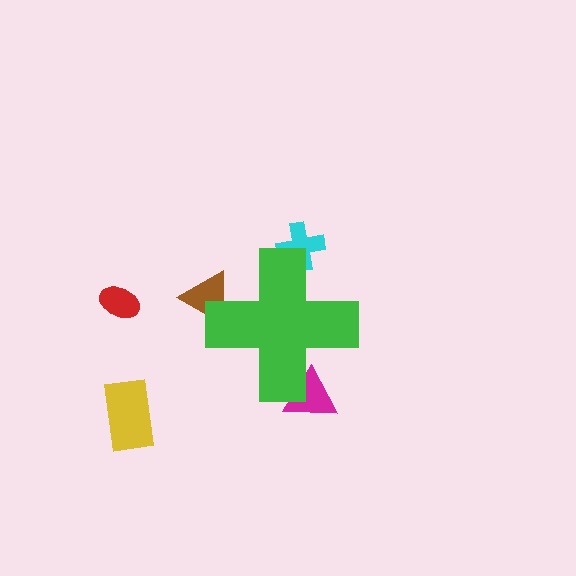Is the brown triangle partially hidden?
Yes, the brown triangle is partially hidden behind the green cross.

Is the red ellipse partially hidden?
No, the red ellipse is fully visible.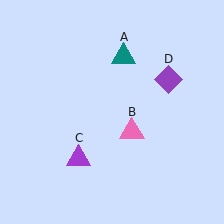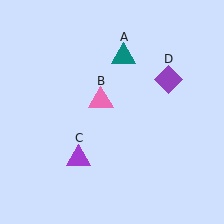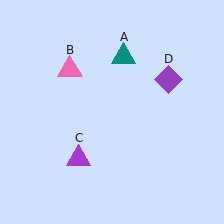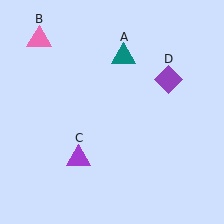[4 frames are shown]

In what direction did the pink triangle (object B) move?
The pink triangle (object B) moved up and to the left.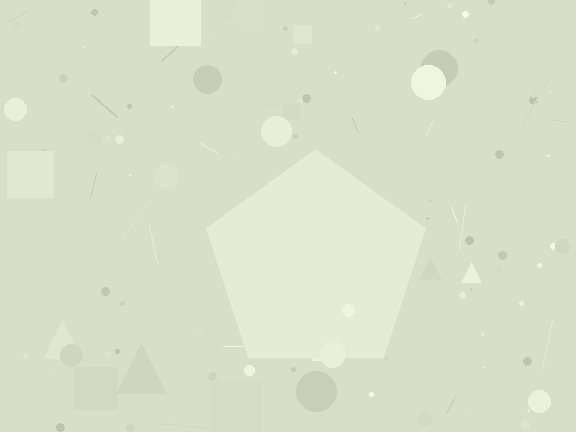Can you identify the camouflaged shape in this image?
The camouflaged shape is a pentagon.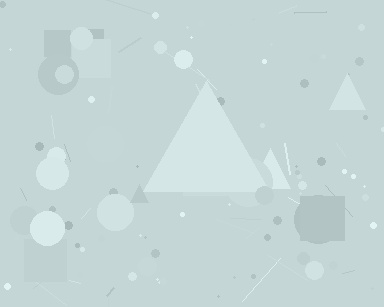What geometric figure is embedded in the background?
A triangle is embedded in the background.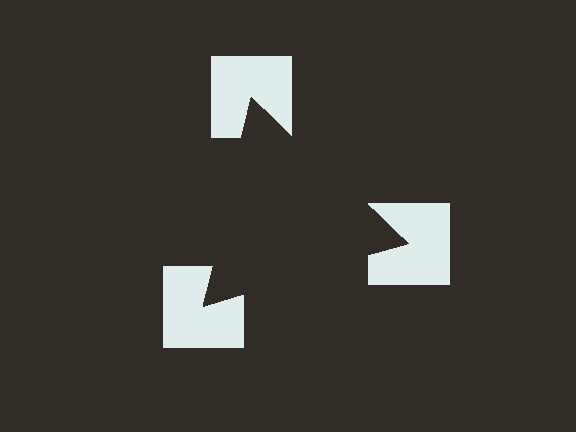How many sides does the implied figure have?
3 sides.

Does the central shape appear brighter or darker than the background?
It typically appears slightly darker than the background, even though no actual brightness change is drawn.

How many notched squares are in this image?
There are 3 — one at each vertex of the illusory triangle.